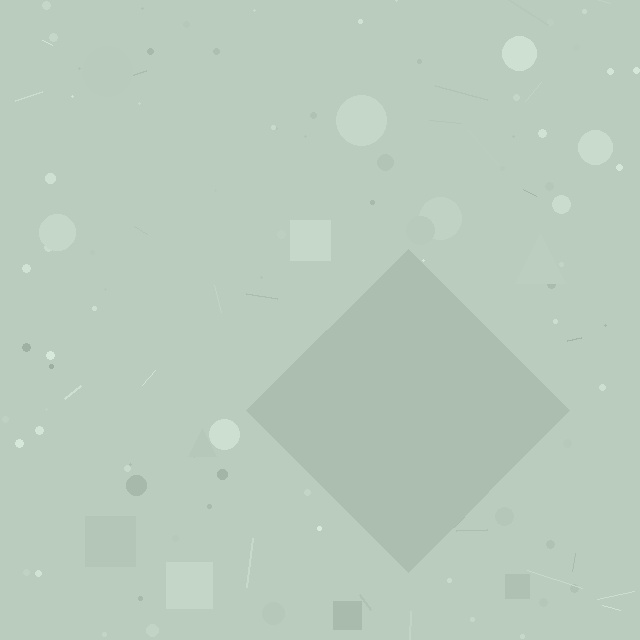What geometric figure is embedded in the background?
A diamond is embedded in the background.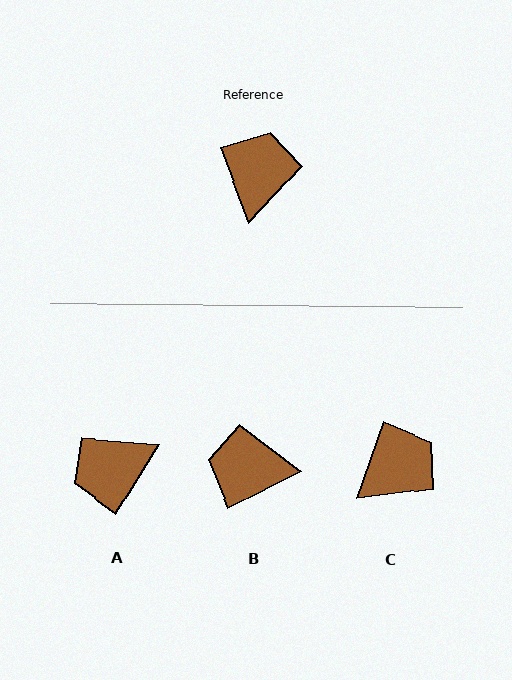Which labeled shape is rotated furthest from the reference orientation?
A, about 128 degrees away.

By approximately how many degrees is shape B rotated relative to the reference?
Approximately 96 degrees counter-clockwise.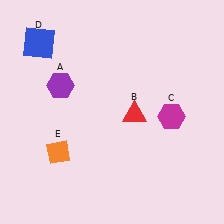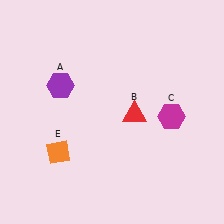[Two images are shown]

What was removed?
The blue square (D) was removed in Image 2.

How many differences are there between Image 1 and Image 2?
There is 1 difference between the two images.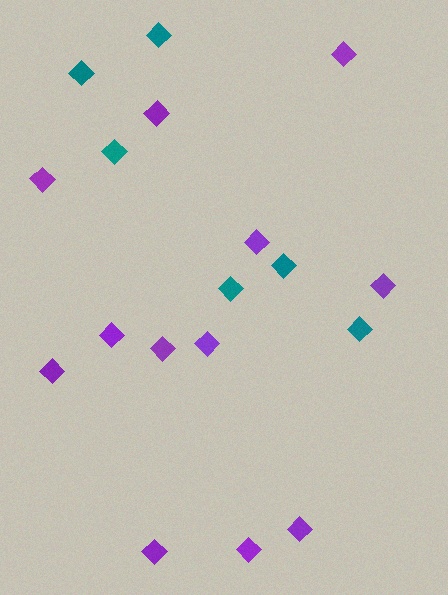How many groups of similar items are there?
There are 2 groups: one group of purple diamonds (12) and one group of teal diamonds (6).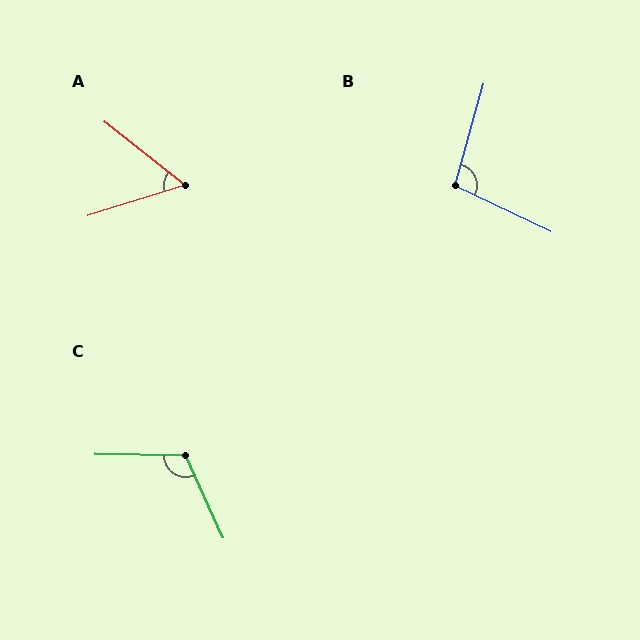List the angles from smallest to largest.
A (56°), B (100°), C (115°).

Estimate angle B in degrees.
Approximately 100 degrees.